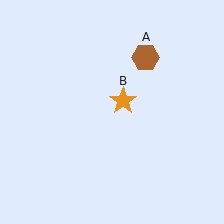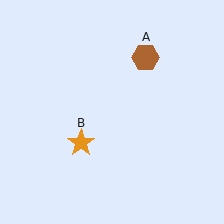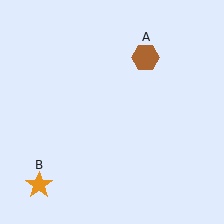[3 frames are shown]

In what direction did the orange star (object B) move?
The orange star (object B) moved down and to the left.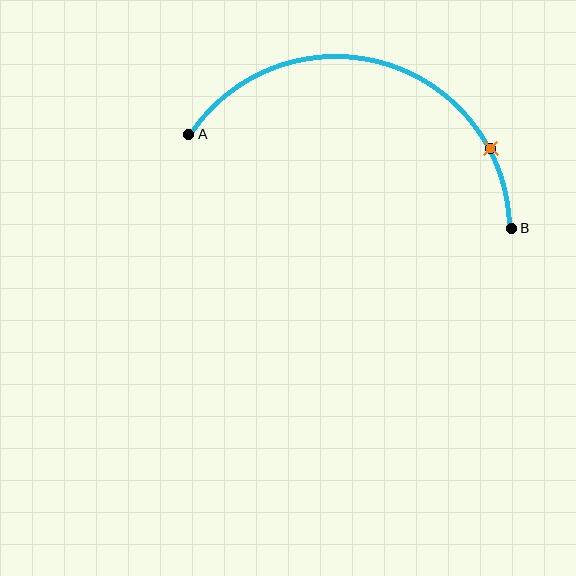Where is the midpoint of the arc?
The arc midpoint is the point on the curve farthest from the straight line joining A and B. It sits above that line.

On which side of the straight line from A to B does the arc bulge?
The arc bulges above the straight line connecting A and B.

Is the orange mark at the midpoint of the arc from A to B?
No. The orange mark lies on the arc but is closer to endpoint B. The arc midpoint would be at the point on the curve equidistant along the arc from both A and B.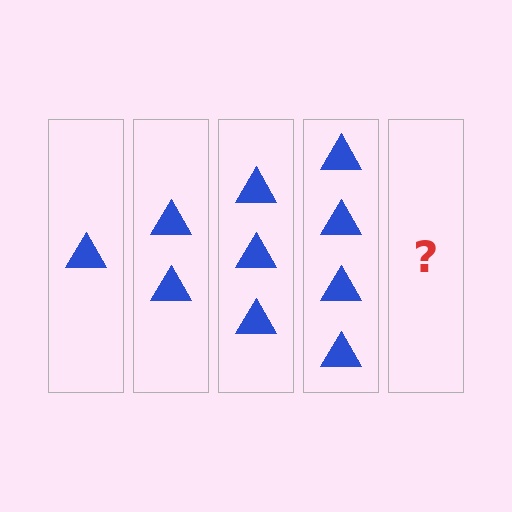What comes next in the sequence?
The next element should be 5 triangles.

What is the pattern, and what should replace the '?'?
The pattern is that each step adds one more triangle. The '?' should be 5 triangles.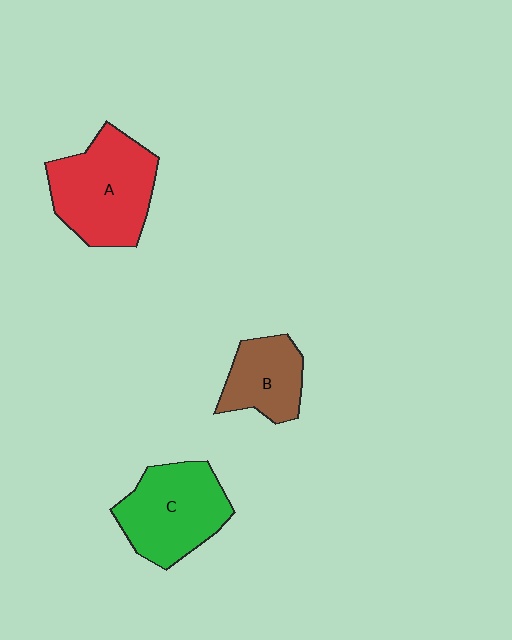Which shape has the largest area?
Shape A (red).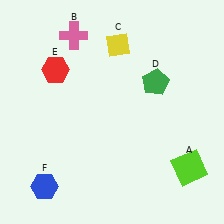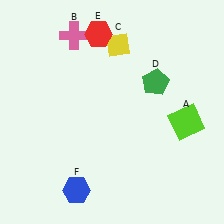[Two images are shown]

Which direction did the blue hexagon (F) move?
The blue hexagon (F) moved right.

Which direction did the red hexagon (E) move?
The red hexagon (E) moved right.